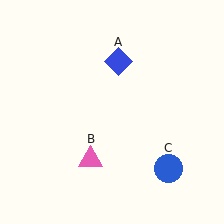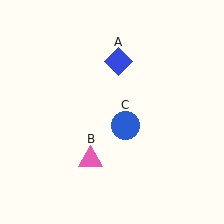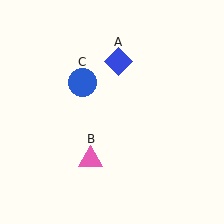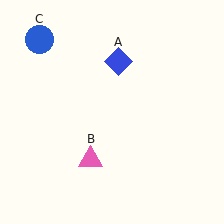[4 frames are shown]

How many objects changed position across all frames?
1 object changed position: blue circle (object C).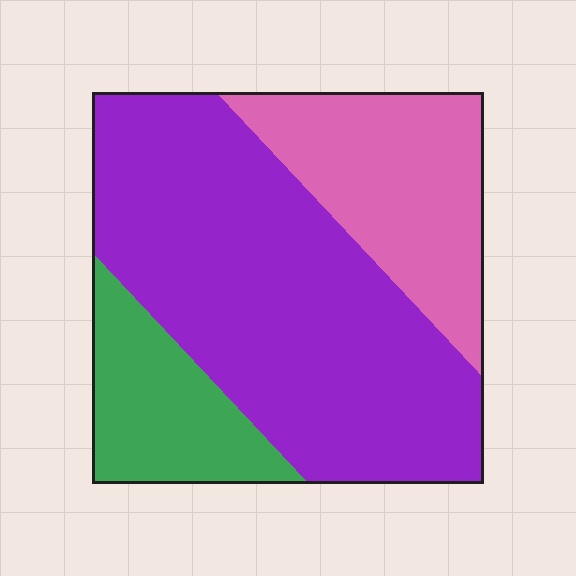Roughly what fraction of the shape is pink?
Pink takes up about one quarter (1/4) of the shape.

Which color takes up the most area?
Purple, at roughly 60%.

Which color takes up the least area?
Green, at roughly 15%.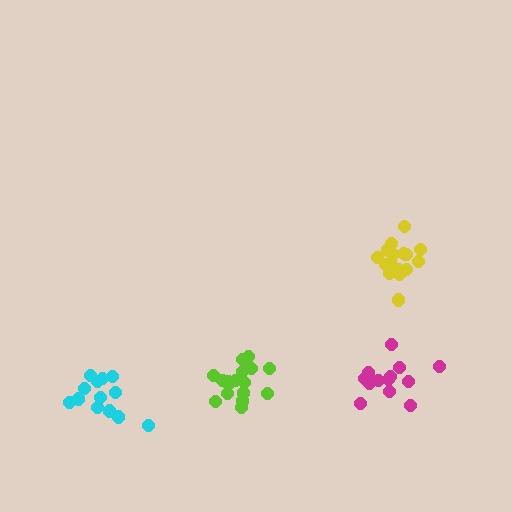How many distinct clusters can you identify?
There are 4 distinct clusters.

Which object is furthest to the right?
The yellow cluster is rightmost.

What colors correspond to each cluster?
The clusters are colored: cyan, lime, yellow, magenta.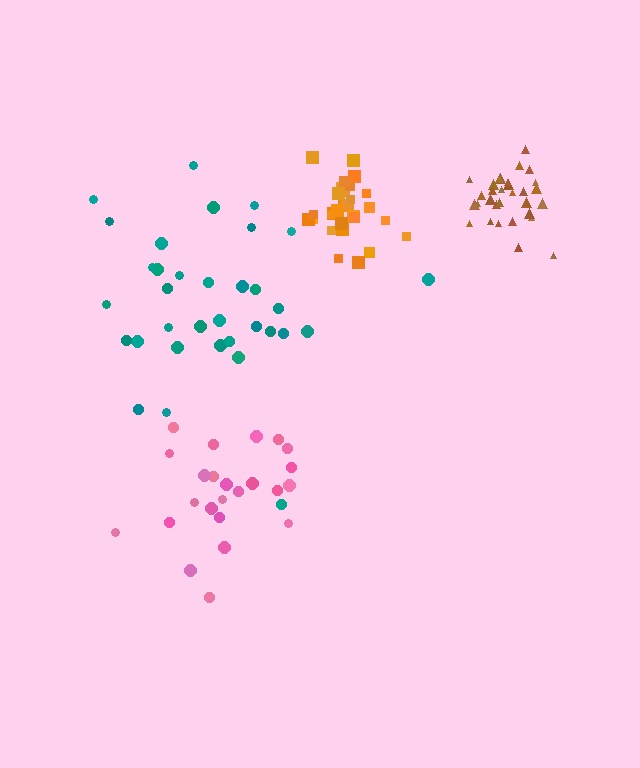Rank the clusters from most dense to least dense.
brown, orange, pink, teal.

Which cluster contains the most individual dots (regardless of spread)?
Teal (34).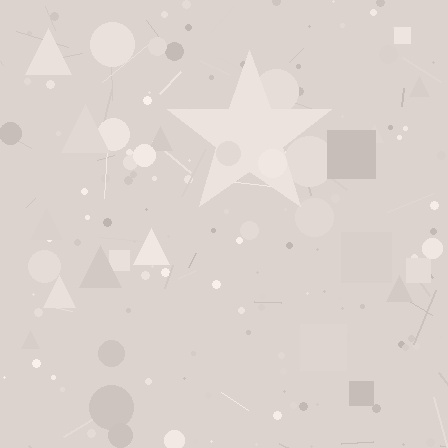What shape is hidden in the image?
A star is hidden in the image.